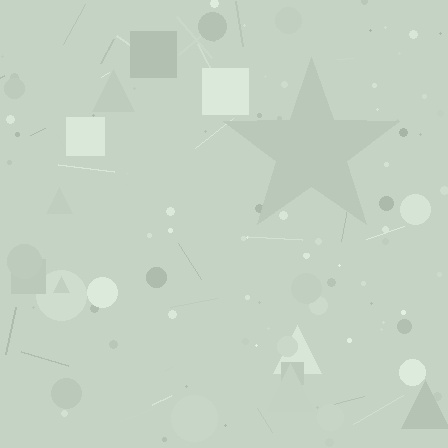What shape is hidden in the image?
A star is hidden in the image.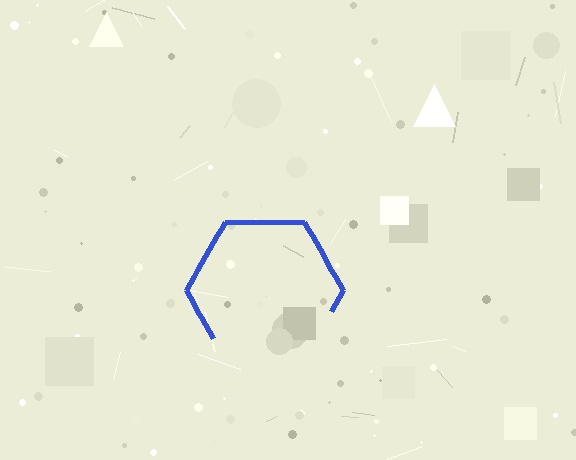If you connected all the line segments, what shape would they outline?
They would outline a hexagon.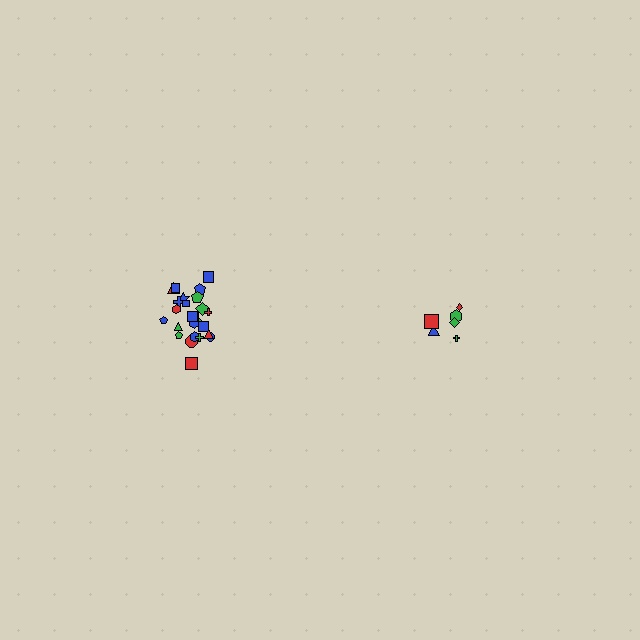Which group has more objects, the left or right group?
The left group.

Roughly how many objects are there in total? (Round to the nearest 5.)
Roughly 30 objects in total.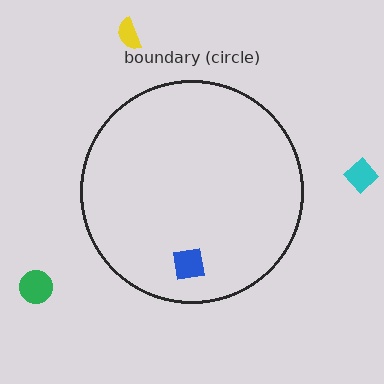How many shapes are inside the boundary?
1 inside, 3 outside.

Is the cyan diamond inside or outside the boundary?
Outside.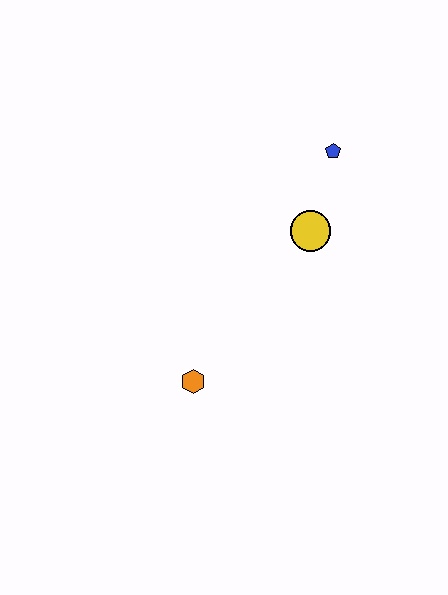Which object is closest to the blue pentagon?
The yellow circle is closest to the blue pentagon.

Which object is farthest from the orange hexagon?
The blue pentagon is farthest from the orange hexagon.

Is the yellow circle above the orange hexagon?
Yes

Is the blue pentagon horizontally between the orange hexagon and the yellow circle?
No